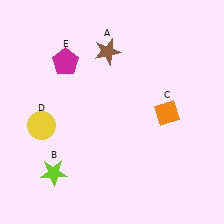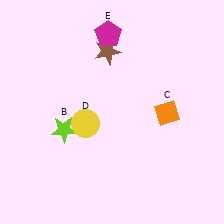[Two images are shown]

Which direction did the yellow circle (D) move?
The yellow circle (D) moved right.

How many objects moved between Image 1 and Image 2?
3 objects moved between the two images.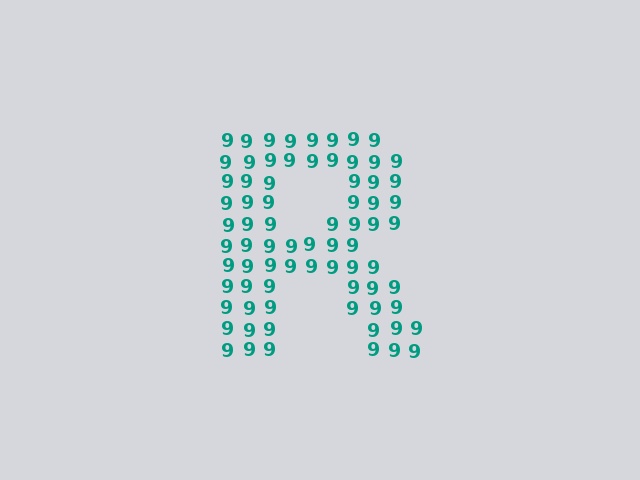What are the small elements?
The small elements are digit 9's.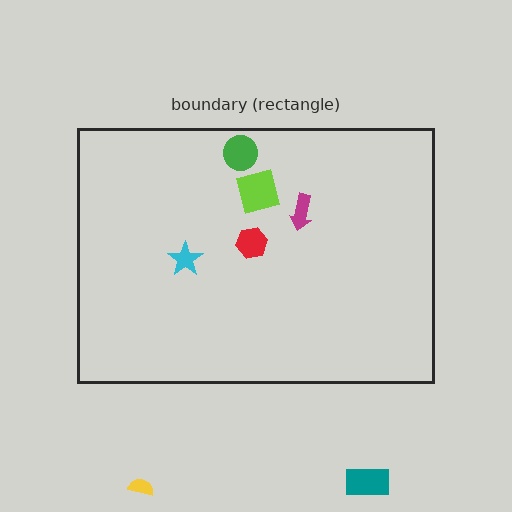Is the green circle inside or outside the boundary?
Inside.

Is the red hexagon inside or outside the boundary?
Inside.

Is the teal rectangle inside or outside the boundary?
Outside.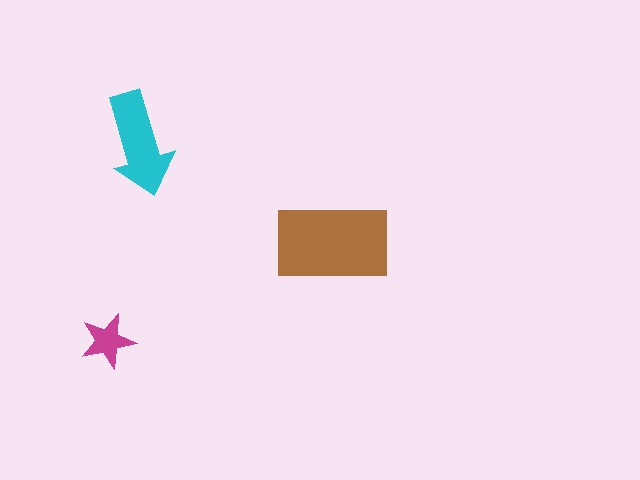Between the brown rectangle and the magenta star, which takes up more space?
The brown rectangle.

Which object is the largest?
The brown rectangle.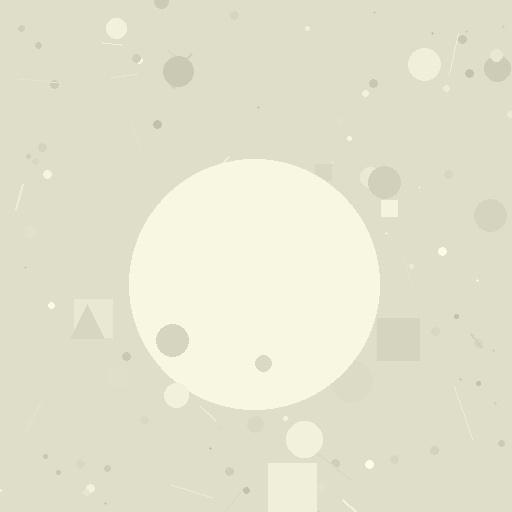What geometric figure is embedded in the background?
A circle is embedded in the background.